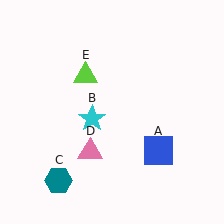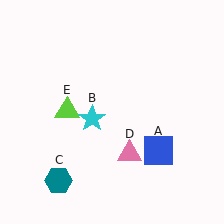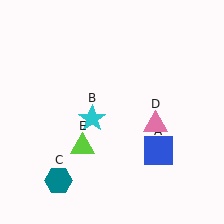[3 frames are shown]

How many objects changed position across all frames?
2 objects changed position: pink triangle (object D), lime triangle (object E).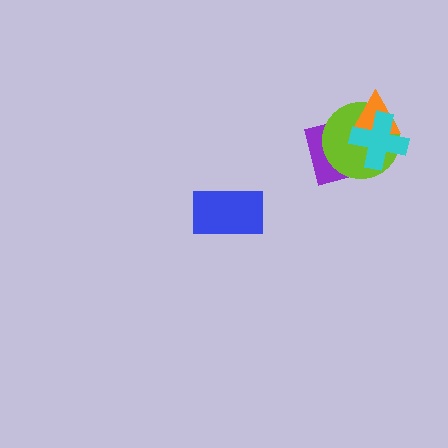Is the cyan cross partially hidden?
No, no other shape covers it.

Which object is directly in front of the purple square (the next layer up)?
The lime circle is directly in front of the purple square.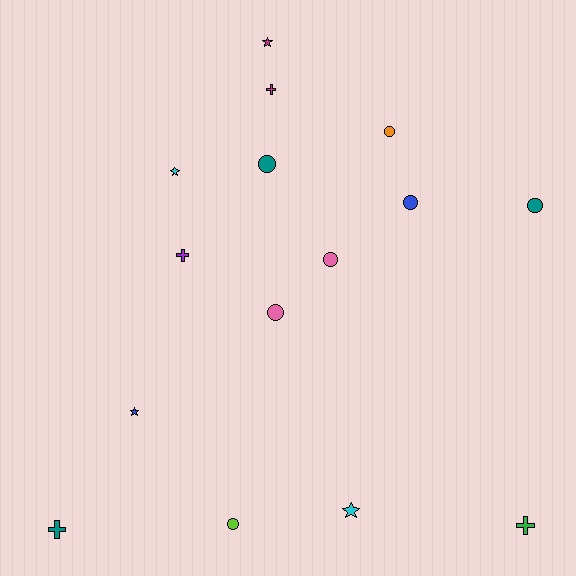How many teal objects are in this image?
There are 3 teal objects.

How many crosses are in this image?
There are 4 crosses.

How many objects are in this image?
There are 15 objects.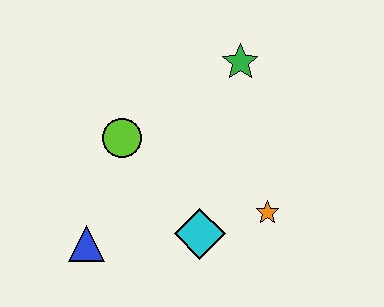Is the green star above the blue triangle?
Yes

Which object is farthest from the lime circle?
The orange star is farthest from the lime circle.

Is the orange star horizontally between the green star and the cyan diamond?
No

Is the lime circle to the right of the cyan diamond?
No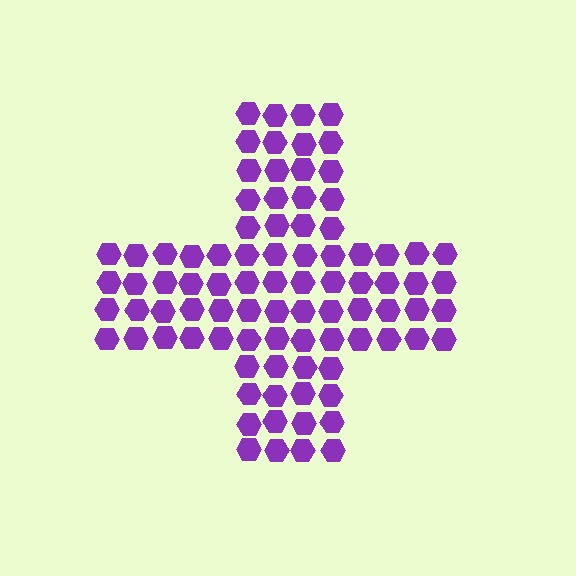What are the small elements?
The small elements are hexagons.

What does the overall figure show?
The overall figure shows a cross.